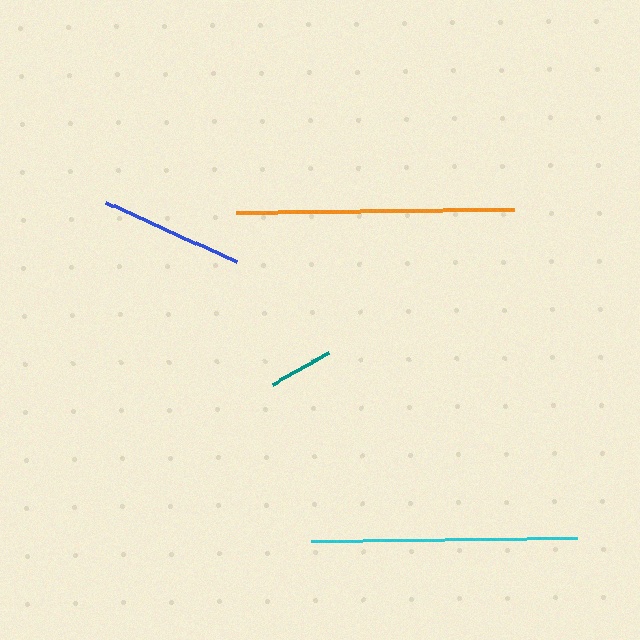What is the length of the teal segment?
The teal segment is approximately 65 pixels long.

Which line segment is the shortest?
The teal line is the shortest at approximately 65 pixels.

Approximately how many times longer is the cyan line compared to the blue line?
The cyan line is approximately 1.8 times the length of the blue line.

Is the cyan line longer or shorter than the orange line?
The orange line is longer than the cyan line.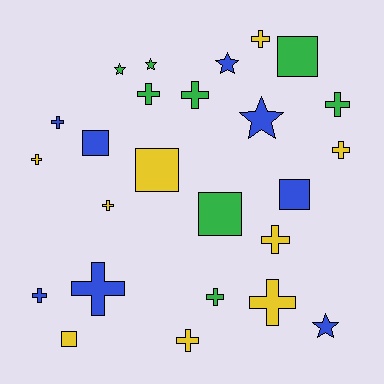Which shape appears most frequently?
Cross, with 14 objects.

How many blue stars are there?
There are 3 blue stars.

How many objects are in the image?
There are 25 objects.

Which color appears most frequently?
Yellow, with 9 objects.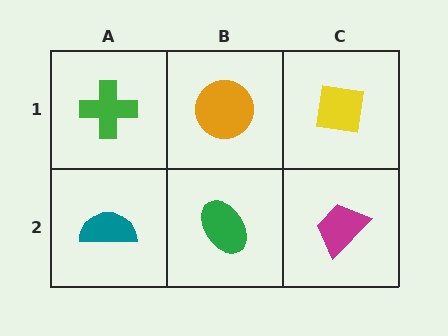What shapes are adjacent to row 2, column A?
A green cross (row 1, column A), a green ellipse (row 2, column B).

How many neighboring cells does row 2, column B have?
3.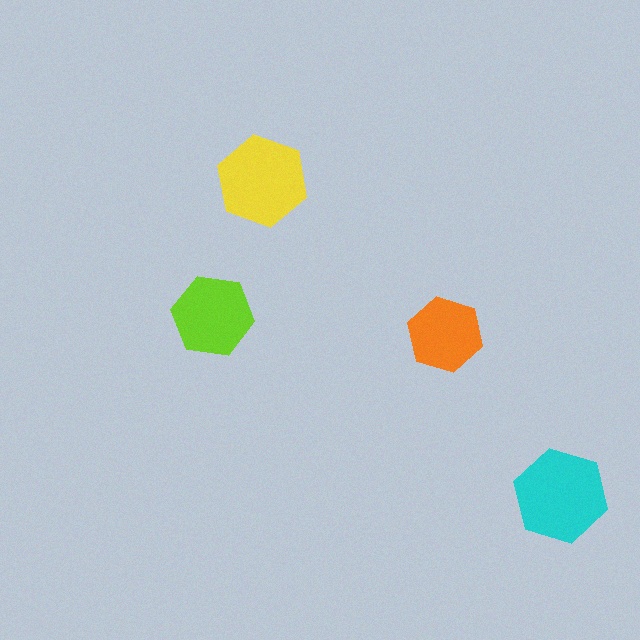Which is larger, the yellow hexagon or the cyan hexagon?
The cyan one.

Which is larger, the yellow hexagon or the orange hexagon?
The yellow one.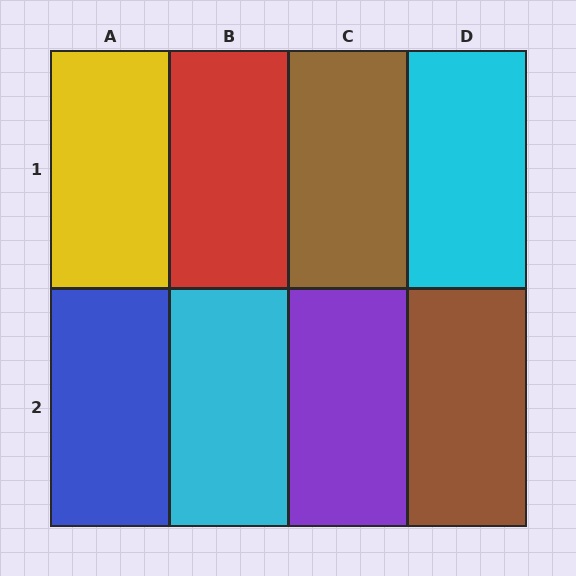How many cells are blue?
1 cell is blue.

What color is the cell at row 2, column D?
Brown.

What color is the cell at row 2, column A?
Blue.